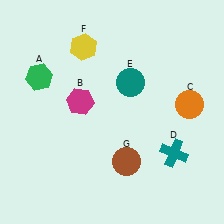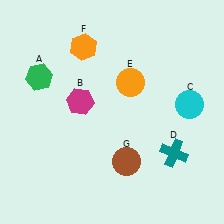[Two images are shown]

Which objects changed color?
C changed from orange to cyan. E changed from teal to orange. F changed from yellow to orange.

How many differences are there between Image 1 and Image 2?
There are 3 differences between the two images.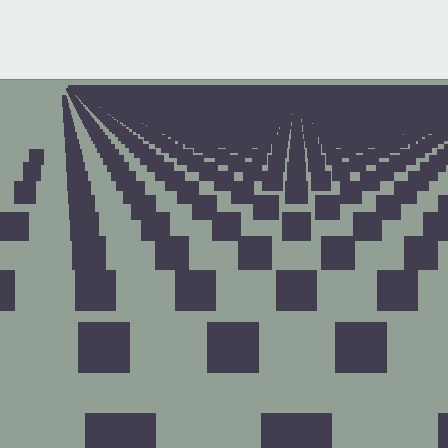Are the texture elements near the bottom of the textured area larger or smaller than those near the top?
Larger. Near the bottom, elements are closer to the viewer and appear at a bigger on-screen size.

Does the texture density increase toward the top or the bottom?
Density increases toward the top.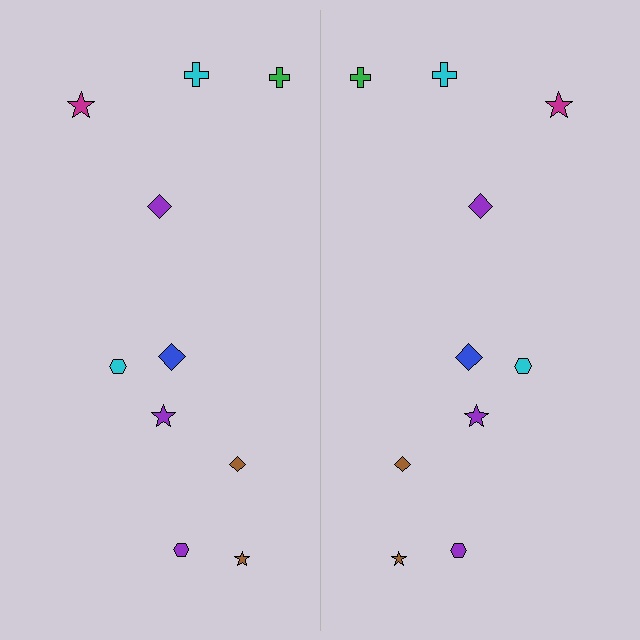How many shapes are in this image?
There are 20 shapes in this image.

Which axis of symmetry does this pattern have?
The pattern has a vertical axis of symmetry running through the center of the image.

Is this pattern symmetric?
Yes, this pattern has bilateral (reflection) symmetry.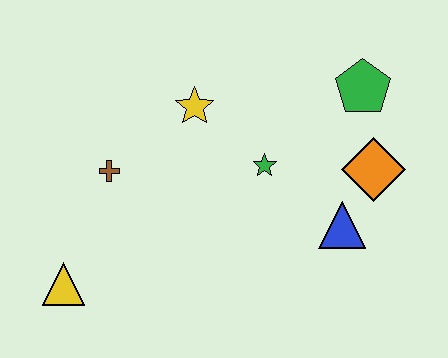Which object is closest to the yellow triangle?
The brown cross is closest to the yellow triangle.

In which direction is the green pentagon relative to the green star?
The green pentagon is to the right of the green star.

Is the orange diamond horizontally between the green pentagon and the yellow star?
No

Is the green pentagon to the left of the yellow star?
No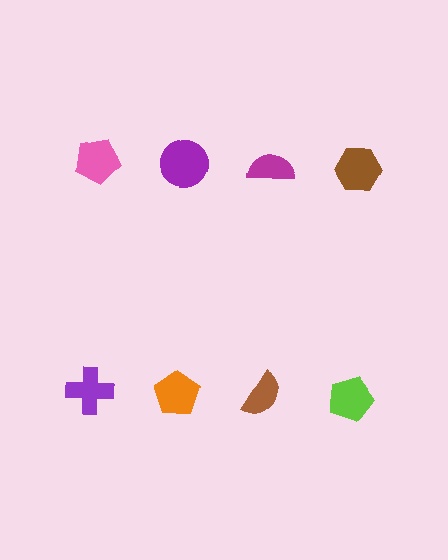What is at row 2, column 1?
A purple cross.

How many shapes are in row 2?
4 shapes.